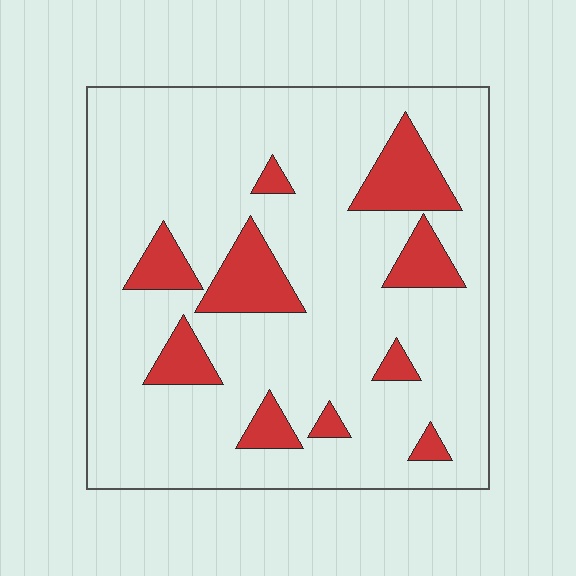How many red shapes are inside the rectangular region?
10.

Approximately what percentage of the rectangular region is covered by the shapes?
Approximately 15%.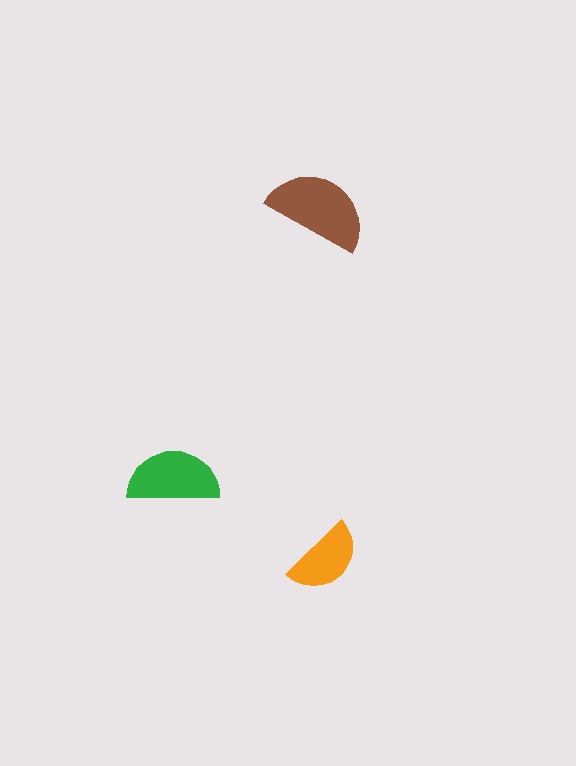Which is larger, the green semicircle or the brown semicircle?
The brown one.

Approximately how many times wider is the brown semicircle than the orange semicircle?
About 1.5 times wider.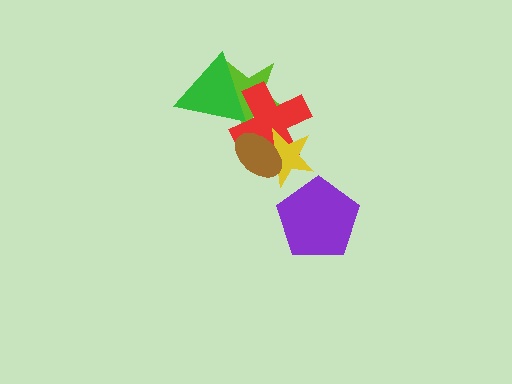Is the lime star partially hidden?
Yes, it is partially covered by another shape.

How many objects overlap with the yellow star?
2 objects overlap with the yellow star.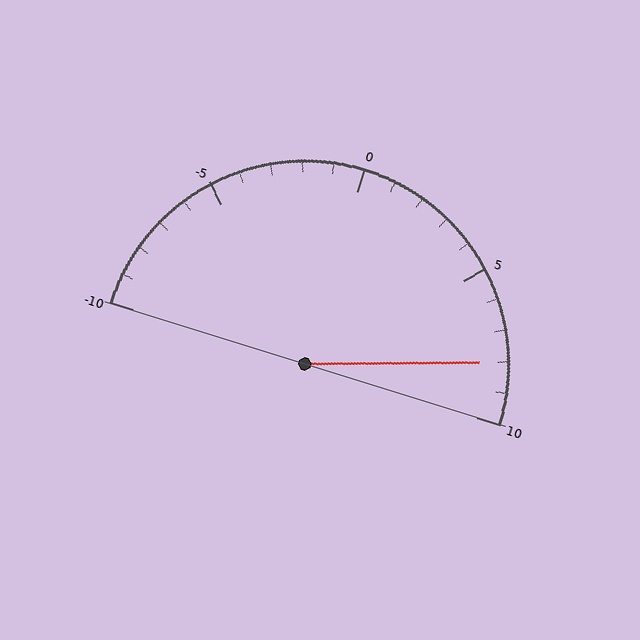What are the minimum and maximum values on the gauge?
The gauge ranges from -10 to 10.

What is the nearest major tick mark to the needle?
The nearest major tick mark is 10.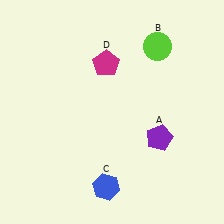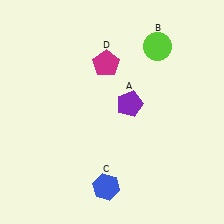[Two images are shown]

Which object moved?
The purple pentagon (A) moved up.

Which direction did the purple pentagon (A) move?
The purple pentagon (A) moved up.